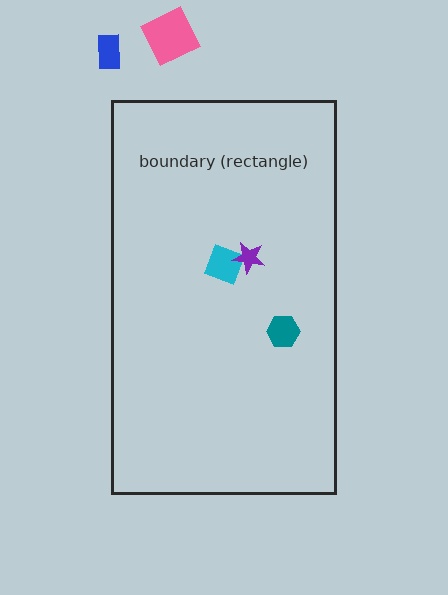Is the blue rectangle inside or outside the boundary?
Outside.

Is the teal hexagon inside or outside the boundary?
Inside.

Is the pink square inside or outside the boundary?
Outside.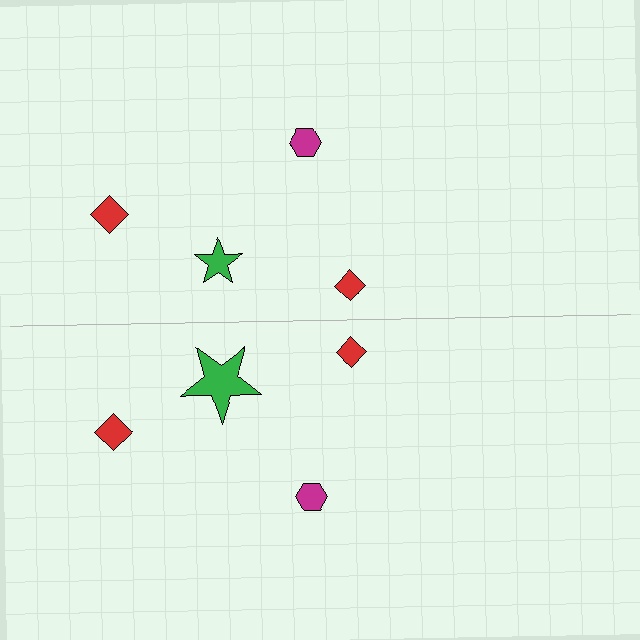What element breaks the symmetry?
The green star on the bottom side has a different size than its mirror counterpart.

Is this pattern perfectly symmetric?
No, the pattern is not perfectly symmetric. The green star on the bottom side has a different size than its mirror counterpart.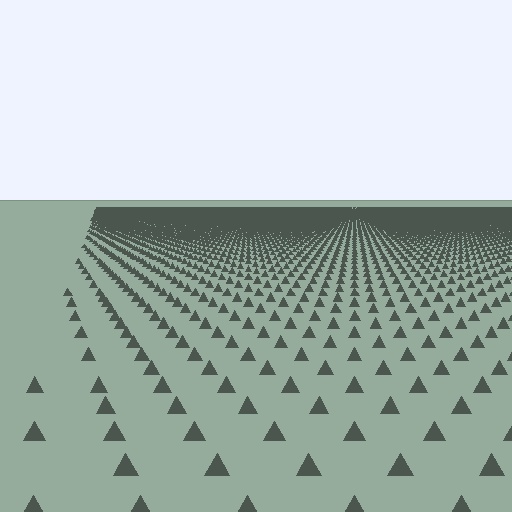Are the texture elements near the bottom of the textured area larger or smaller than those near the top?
Larger. Near the bottom, elements are closer to the viewer and appear at a bigger on-screen size.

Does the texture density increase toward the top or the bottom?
Density increases toward the top.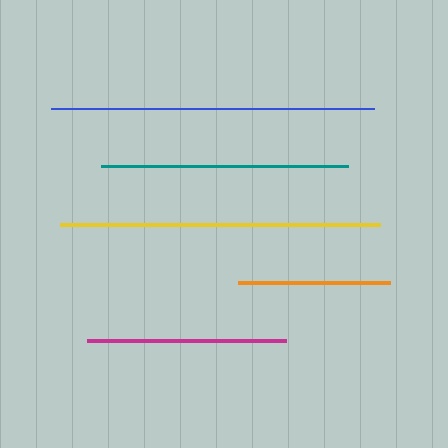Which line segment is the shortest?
The orange line is the shortest at approximately 152 pixels.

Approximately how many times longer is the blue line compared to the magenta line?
The blue line is approximately 1.6 times the length of the magenta line.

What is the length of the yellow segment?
The yellow segment is approximately 320 pixels long.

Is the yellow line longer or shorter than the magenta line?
The yellow line is longer than the magenta line.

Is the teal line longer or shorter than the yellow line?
The yellow line is longer than the teal line.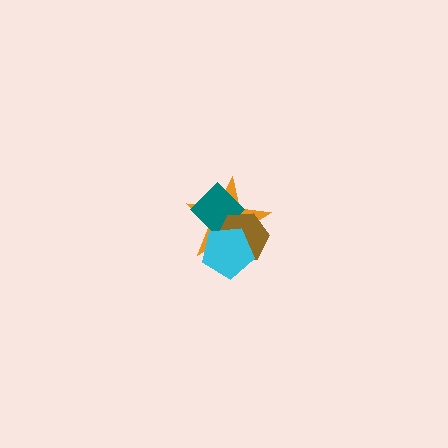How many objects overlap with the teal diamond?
3 objects overlap with the teal diamond.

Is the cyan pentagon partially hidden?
No, no other shape covers it.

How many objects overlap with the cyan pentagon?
3 objects overlap with the cyan pentagon.